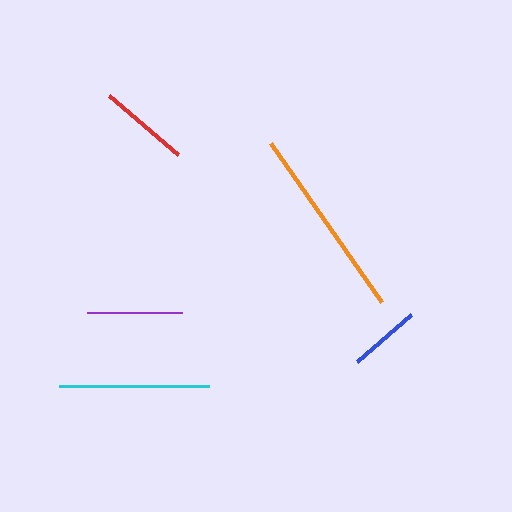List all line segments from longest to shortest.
From longest to shortest: orange, cyan, purple, red, blue.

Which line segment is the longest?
The orange line is the longest at approximately 193 pixels.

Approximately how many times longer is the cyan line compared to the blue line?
The cyan line is approximately 2.1 times the length of the blue line.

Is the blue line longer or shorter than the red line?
The red line is longer than the blue line.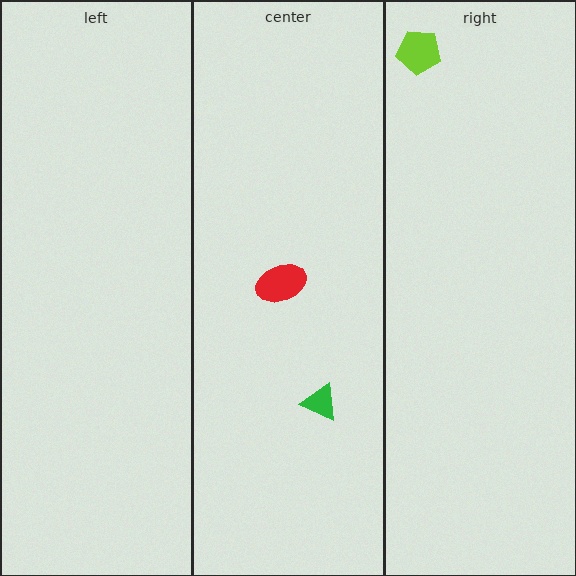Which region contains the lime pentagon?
The right region.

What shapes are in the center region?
The red ellipse, the green triangle.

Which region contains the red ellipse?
The center region.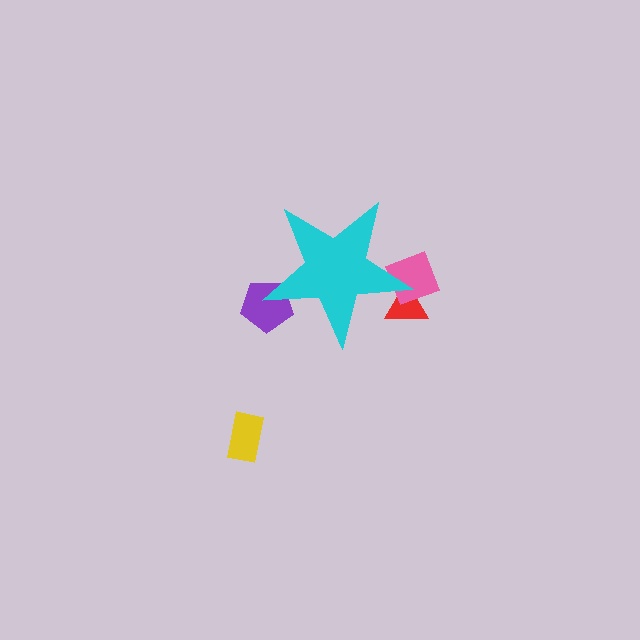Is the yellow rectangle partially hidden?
No, the yellow rectangle is fully visible.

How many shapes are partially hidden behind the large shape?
3 shapes are partially hidden.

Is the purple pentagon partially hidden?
Yes, the purple pentagon is partially hidden behind the cyan star.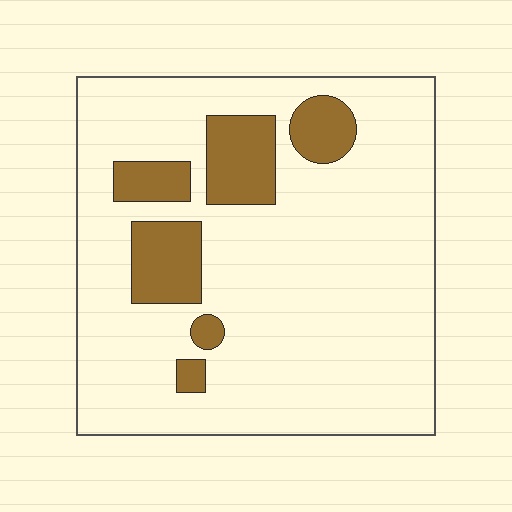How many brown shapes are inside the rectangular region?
6.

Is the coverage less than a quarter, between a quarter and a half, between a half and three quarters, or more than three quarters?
Less than a quarter.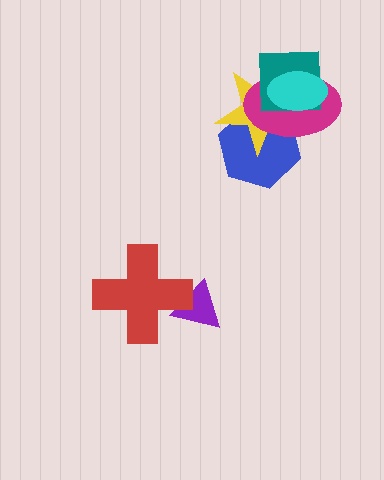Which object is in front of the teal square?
The cyan ellipse is in front of the teal square.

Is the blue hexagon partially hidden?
Yes, it is partially covered by another shape.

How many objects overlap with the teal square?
4 objects overlap with the teal square.